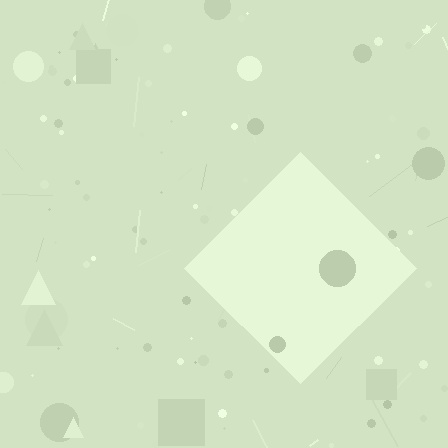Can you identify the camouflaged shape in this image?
The camouflaged shape is a diamond.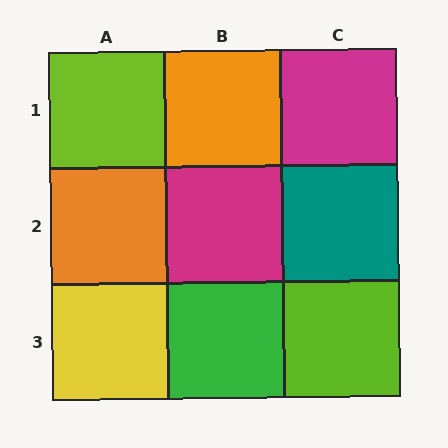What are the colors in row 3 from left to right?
Yellow, green, lime.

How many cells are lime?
2 cells are lime.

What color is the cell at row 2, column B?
Magenta.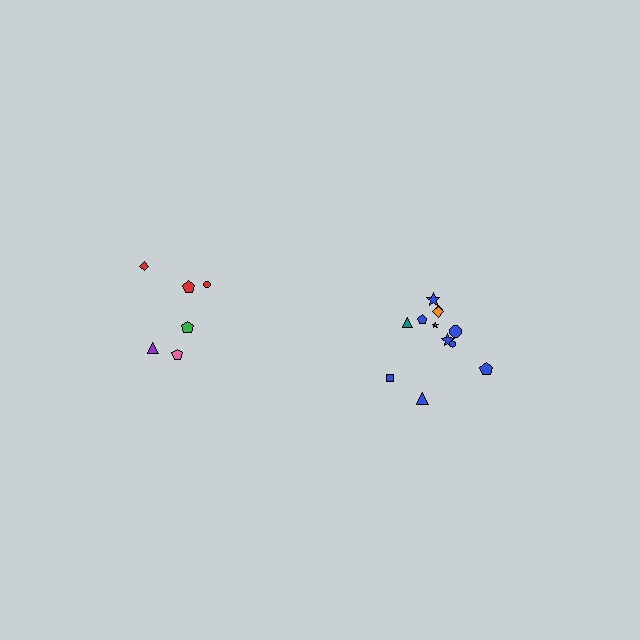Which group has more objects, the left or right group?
The right group.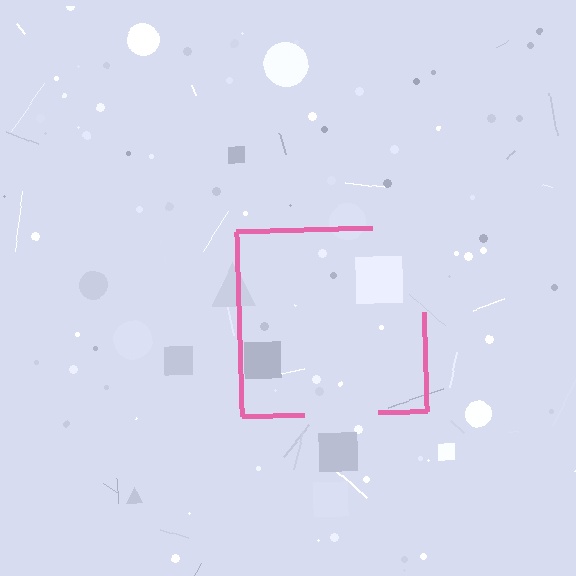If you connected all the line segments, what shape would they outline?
They would outline a square.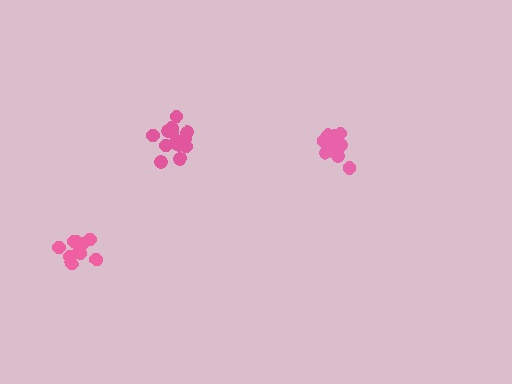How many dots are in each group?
Group 1: 15 dots, Group 2: 13 dots, Group 3: 10 dots (38 total).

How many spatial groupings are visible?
There are 3 spatial groupings.